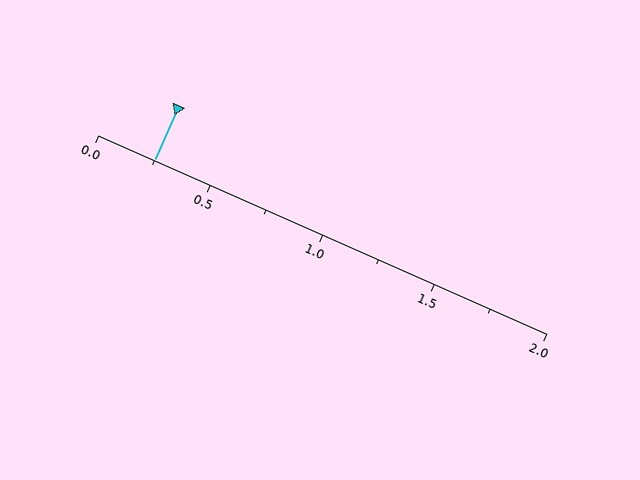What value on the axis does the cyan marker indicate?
The marker indicates approximately 0.25.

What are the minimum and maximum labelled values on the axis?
The axis runs from 0.0 to 2.0.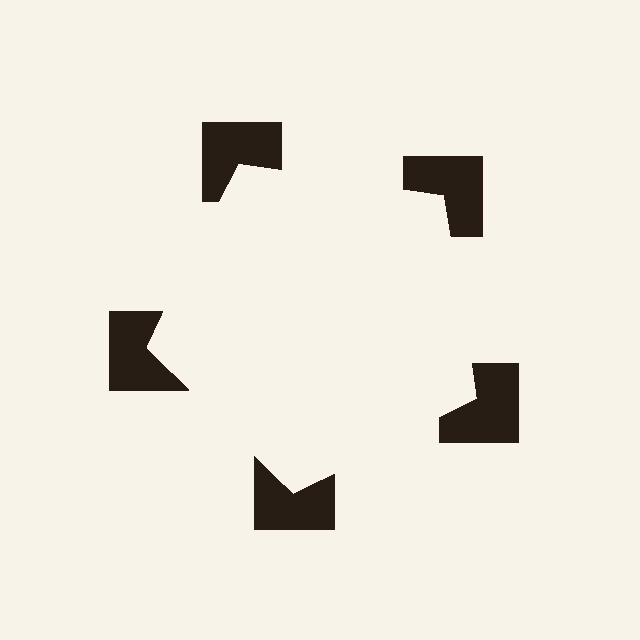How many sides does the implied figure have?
5 sides.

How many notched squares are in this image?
There are 5 — one at each vertex of the illusory pentagon.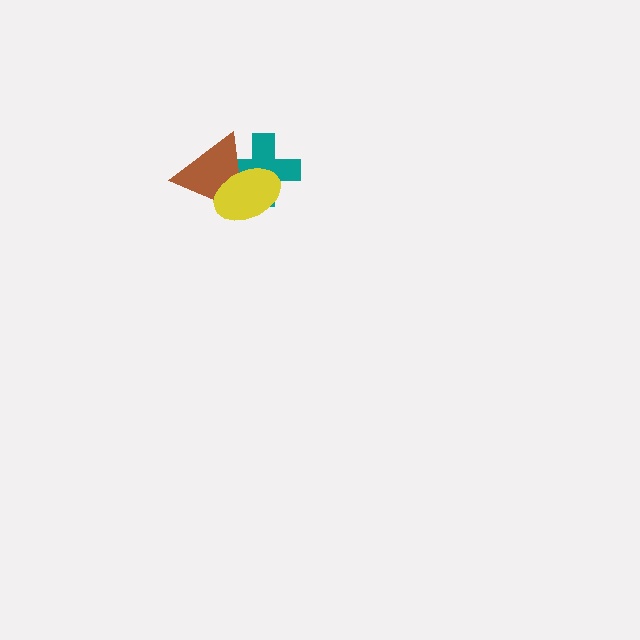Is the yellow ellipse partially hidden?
No, no other shape covers it.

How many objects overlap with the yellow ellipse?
2 objects overlap with the yellow ellipse.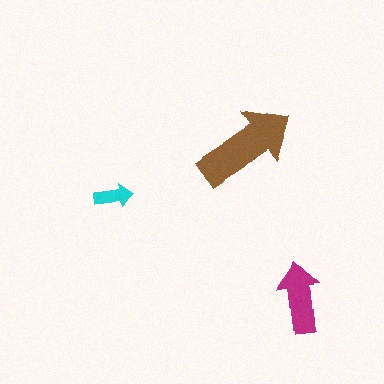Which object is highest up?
The brown arrow is topmost.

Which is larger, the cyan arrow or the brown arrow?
The brown one.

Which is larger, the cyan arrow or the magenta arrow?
The magenta one.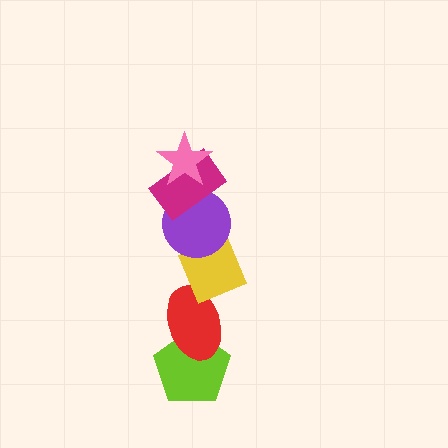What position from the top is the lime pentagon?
The lime pentagon is 6th from the top.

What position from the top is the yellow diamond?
The yellow diamond is 4th from the top.